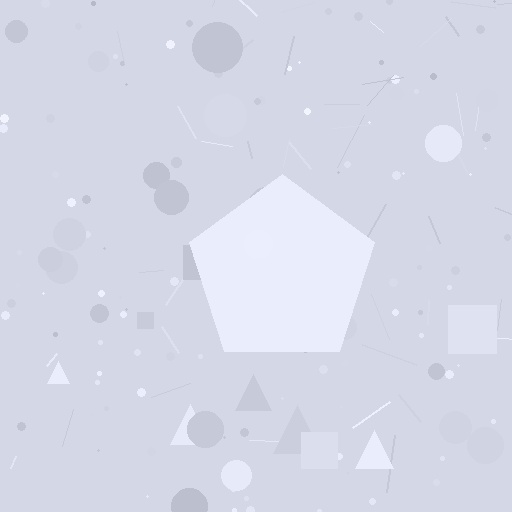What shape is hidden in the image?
A pentagon is hidden in the image.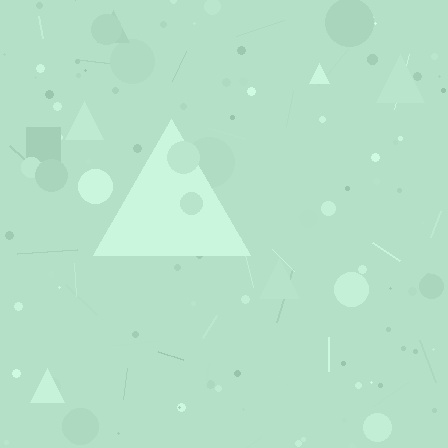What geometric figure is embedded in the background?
A triangle is embedded in the background.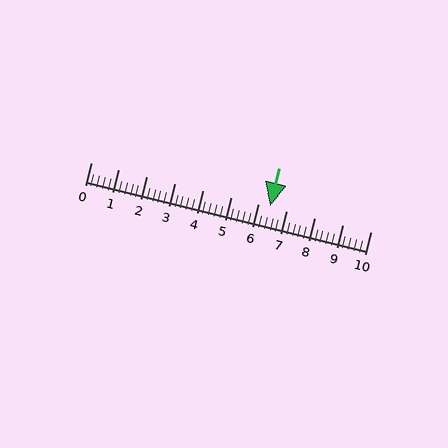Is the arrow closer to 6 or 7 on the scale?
The arrow is closer to 6.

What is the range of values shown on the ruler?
The ruler shows values from 0 to 10.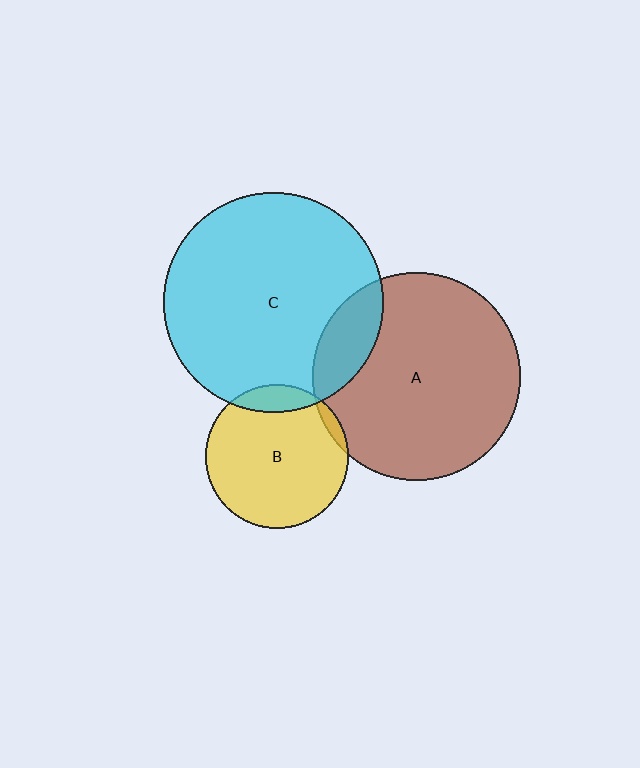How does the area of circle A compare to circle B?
Approximately 2.1 times.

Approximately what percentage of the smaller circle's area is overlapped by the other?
Approximately 15%.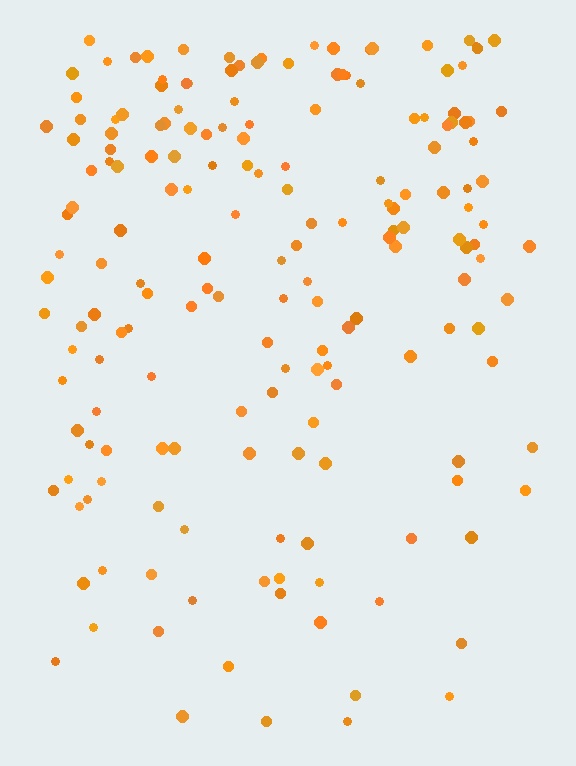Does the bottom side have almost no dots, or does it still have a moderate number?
Still a moderate number, just noticeably fewer than the top.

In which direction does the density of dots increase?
From bottom to top, with the top side densest.